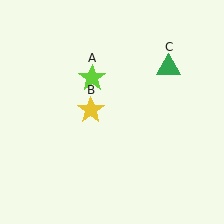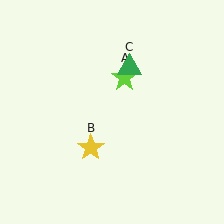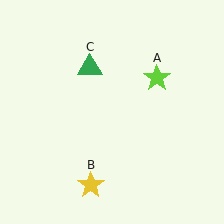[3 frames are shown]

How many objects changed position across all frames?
3 objects changed position: lime star (object A), yellow star (object B), green triangle (object C).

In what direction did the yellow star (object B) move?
The yellow star (object B) moved down.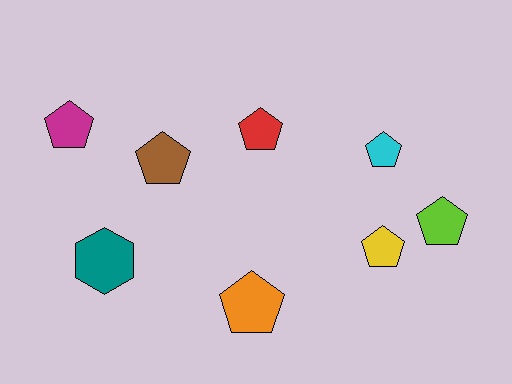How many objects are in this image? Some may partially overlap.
There are 8 objects.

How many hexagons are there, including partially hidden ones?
There is 1 hexagon.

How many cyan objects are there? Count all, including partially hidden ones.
There is 1 cyan object.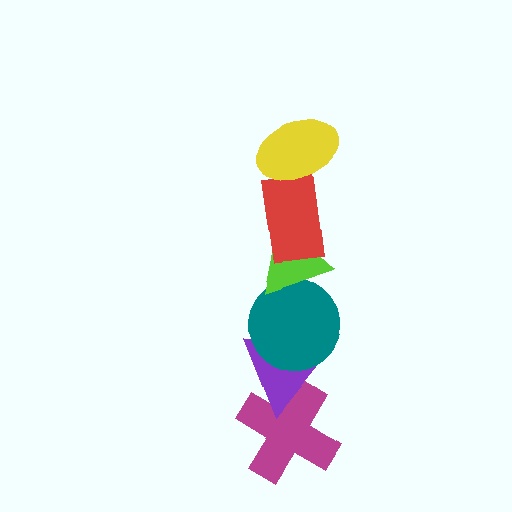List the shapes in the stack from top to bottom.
From top to bottom: the yellow ellipse, the red rectangle, the lime triangle, the teal circle, the purple triangle, the magenta cross.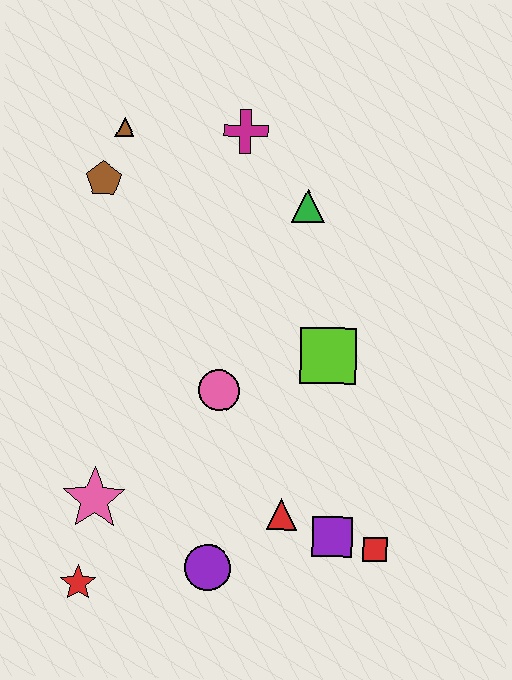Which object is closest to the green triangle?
The magenta cross is closest to the green triangle.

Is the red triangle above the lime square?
No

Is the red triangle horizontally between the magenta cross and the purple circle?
No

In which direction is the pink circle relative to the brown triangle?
The pink circle is below the brown triangle.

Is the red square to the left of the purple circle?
No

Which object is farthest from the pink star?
The magenta cross is farthest from the pink star.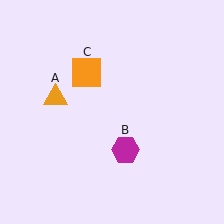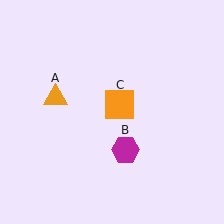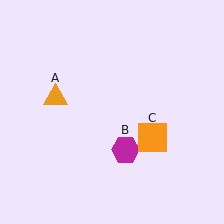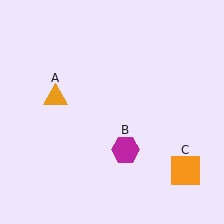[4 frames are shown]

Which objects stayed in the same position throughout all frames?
Orange triangle (object A) and magenta hexagon (object B) remained stationary.